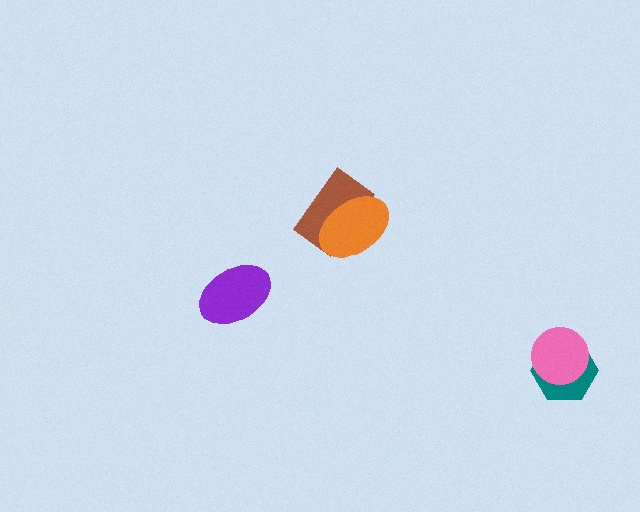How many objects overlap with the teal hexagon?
1 object overlaps with the teal hexagon.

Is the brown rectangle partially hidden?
Yes, it is partially covered by another shape.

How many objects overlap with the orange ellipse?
1 object overlaps with the orange ellipse.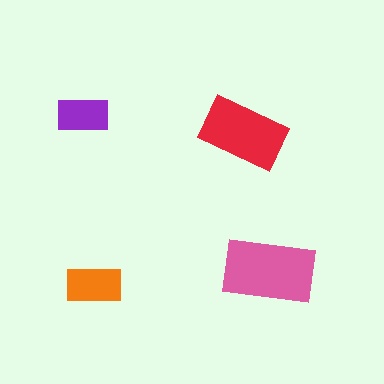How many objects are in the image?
There are 4 objects in the image.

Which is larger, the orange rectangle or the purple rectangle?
The orange one.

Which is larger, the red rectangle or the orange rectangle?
The red one.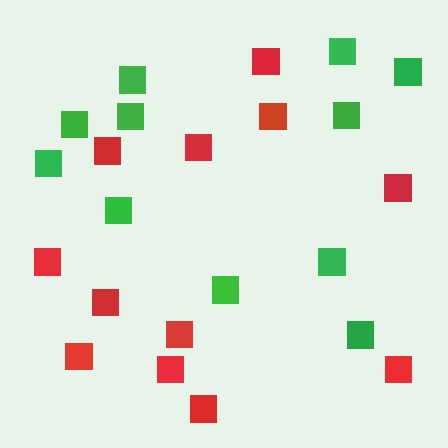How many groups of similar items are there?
There are 2 groups: one group of green squares (11) and one group of red squares (12).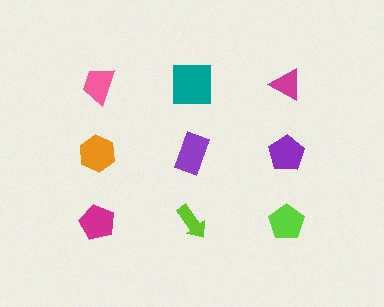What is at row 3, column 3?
A lime pentagon.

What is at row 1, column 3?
A magenta triangle.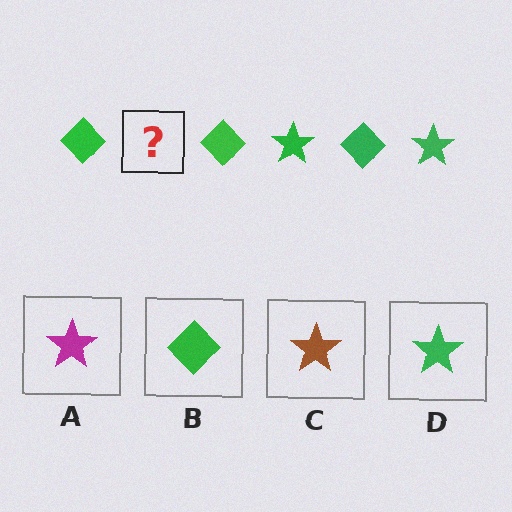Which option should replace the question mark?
Option D.